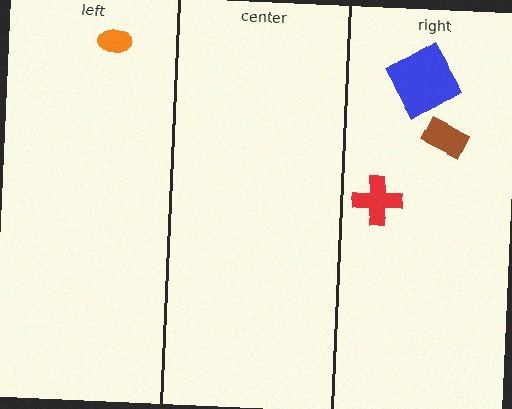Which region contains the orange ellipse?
The left region.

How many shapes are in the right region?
3.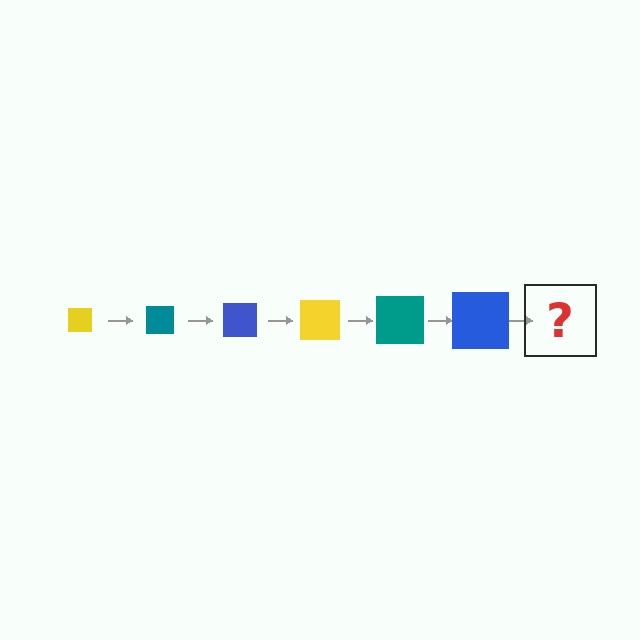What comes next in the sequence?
The next element should be a yellow square, larger than the previous one.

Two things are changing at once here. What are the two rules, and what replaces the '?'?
The two rules are that the square grows larger each step and the color cycles through yellow, teal, and blue. The '?' should be a yellow square, larger than the previous one.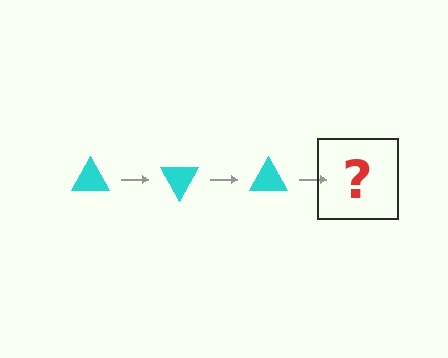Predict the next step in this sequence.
The next step is a cyan triangle rotated 180 degrees.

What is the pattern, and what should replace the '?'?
The pattern is that the triangle rotates 60 degrees each step. The '?' should be a cyan triangle rotated 180 degrees.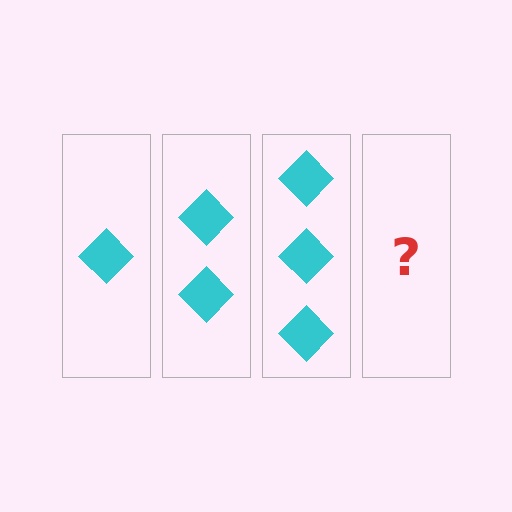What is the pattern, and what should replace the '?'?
The pattern is that each step adds one more diamond. The '?' should be 4 diamonds.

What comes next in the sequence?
The next element should be 4 diamonds.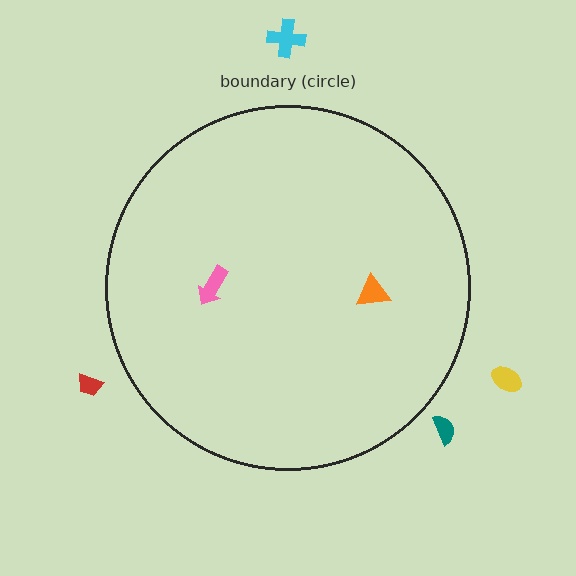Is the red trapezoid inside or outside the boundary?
Outside.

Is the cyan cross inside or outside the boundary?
Outside.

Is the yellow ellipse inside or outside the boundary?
Outside.